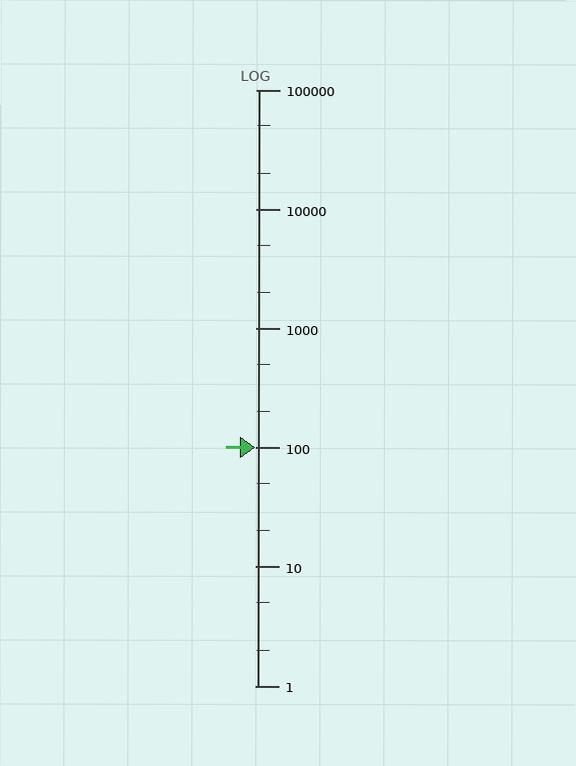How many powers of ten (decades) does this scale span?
The scale spans 5 decades, from 1 to 100000.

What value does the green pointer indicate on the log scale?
The pointer indicates approximately 100.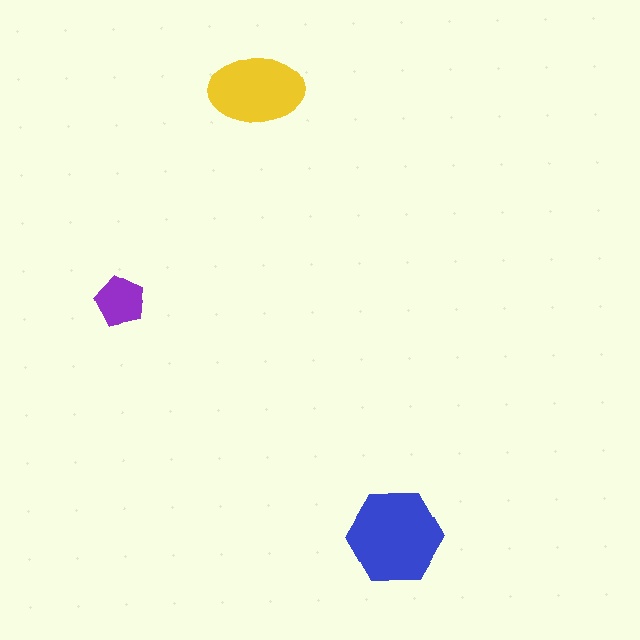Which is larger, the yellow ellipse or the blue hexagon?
The blue hexagon.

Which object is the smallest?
The purple pentagon.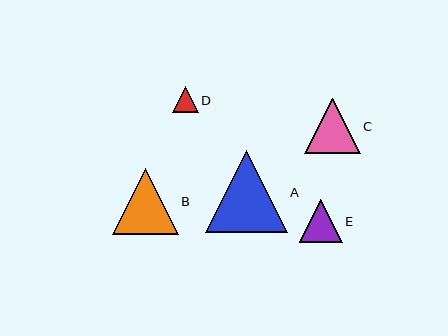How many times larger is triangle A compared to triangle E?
Triangle A is approximately 1.9 times the size of triangle E.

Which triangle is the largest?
Triangle A is the largest with a size of approximately 82 pixels.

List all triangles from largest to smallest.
From largest to smallest: A, B, C, E, D.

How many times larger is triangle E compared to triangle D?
Triangle E is approximately 1.6 times the size of triangle D.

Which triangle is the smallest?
Triangle D is the smallest with a size of approximately 26 pixels.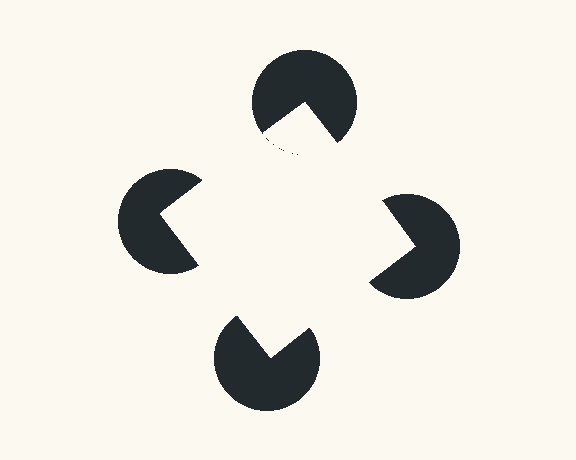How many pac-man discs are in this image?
There are 4 — one at each vertex of the illusory square.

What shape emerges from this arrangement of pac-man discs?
An illusory square — its edges are inferred from the aligned wedge cuts in the pac-man discs, not physically drawn.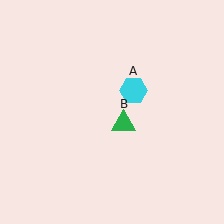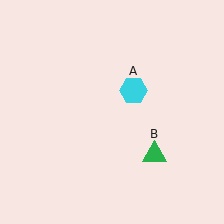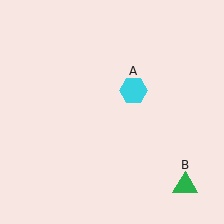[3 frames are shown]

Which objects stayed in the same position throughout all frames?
Cyan hexagon (object A) remained stationary.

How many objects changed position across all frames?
1 object changed position: green triangle (object B).